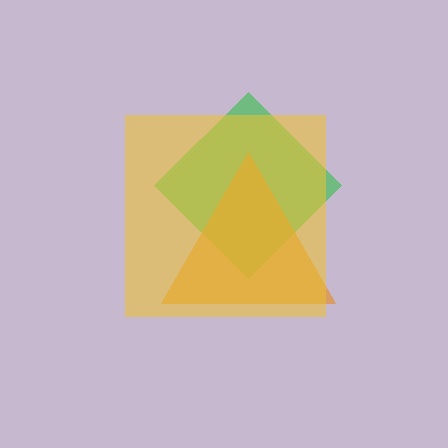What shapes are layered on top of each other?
The layered shapes are: a green diamond, an orange triangle, a yellow square.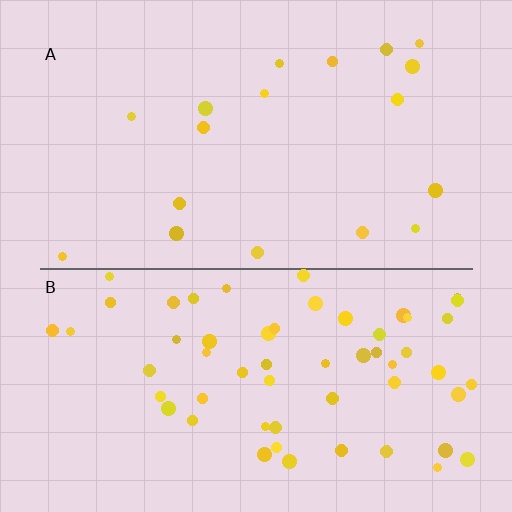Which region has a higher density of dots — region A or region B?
B (the bottom).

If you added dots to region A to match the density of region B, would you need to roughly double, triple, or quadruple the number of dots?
Approximately triple.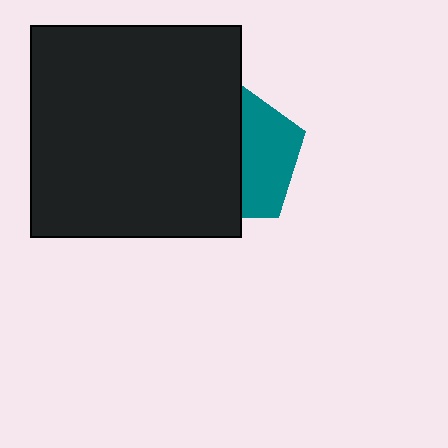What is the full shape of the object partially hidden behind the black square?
The partially hidden object is a teal pentagon.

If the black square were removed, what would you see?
You would see the complete teal pentagon.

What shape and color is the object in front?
The object in front is a black square.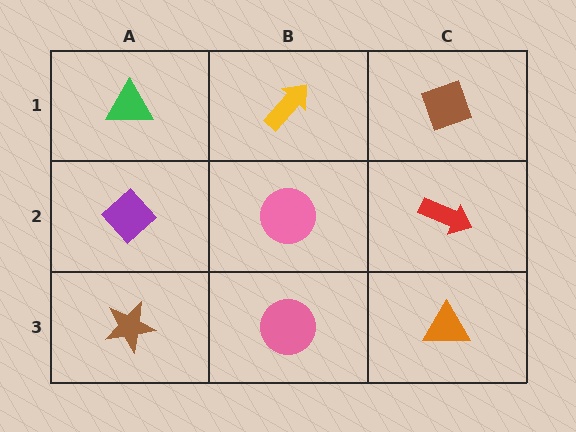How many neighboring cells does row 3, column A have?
2.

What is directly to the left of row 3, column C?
A pink circle.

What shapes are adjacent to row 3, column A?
A purple diamond (row 2, column A), a pink circle (row 3, column B).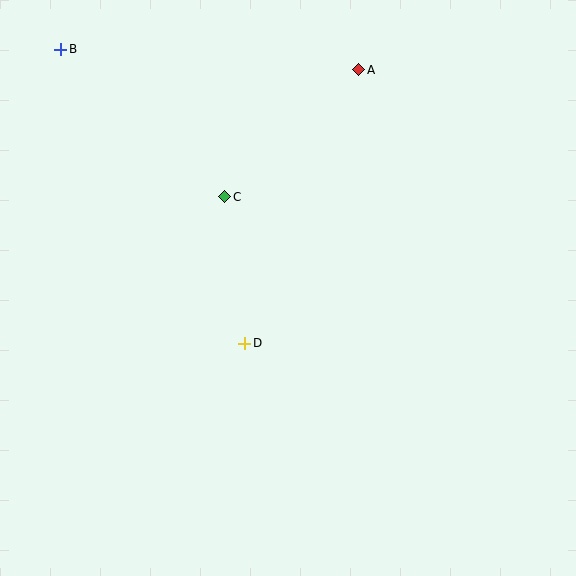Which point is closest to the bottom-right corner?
Point D is closest to the bottom-right corner.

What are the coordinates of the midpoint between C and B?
The midpoint between C and B is at (143, 123).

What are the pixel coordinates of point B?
Point B is at (61, 49).